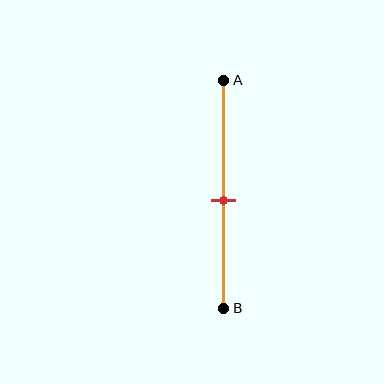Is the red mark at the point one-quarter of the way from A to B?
No, the mark is at about 55% from A, not at the 25% one-quarter point.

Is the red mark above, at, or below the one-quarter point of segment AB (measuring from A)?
The red mark is below the one-quarter point of segment AB.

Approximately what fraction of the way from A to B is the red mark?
The red mark is approximately 55% of the way from A to B.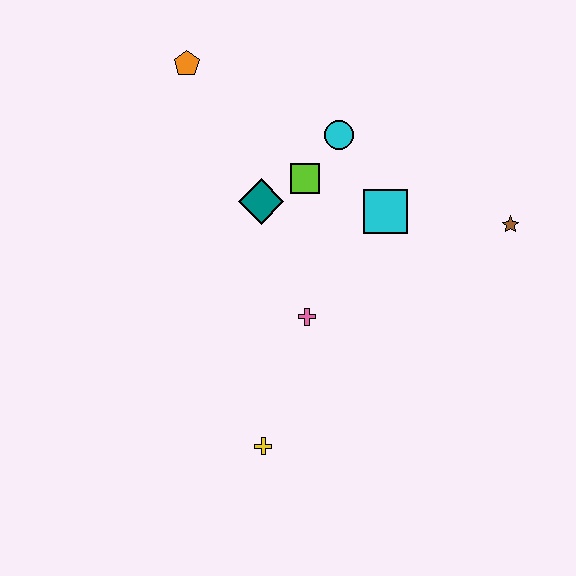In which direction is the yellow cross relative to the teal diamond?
The yellow cross is below the teal diamond.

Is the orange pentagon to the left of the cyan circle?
Yes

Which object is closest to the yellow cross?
The pink cross is closest to the yellow cross.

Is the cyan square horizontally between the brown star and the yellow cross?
Yes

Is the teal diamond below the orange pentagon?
Yes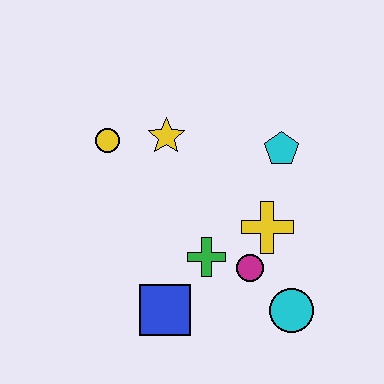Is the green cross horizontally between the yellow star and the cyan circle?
Yes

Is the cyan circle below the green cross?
Yes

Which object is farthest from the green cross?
The yellow circle is farthest from the green cross.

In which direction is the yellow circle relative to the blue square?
The yellow circle is above the blue square.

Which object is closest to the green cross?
The magenta circle is closest to the green cross.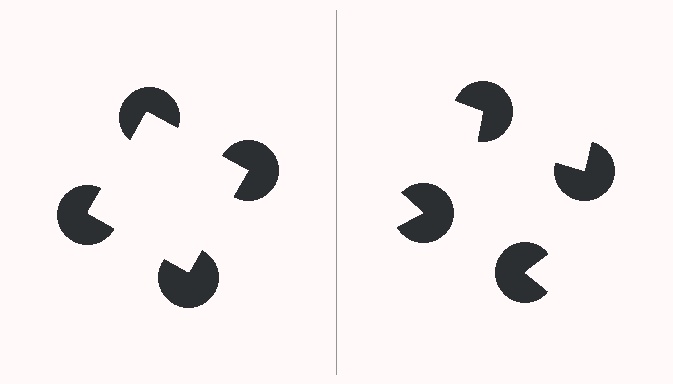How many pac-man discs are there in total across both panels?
8 — 4 on each side.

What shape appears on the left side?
An illusory square.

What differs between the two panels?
The pac-man discs are positioned identically on both sides; only the wedge orientations differ. On the left they align to a square; on the right they are misaligned.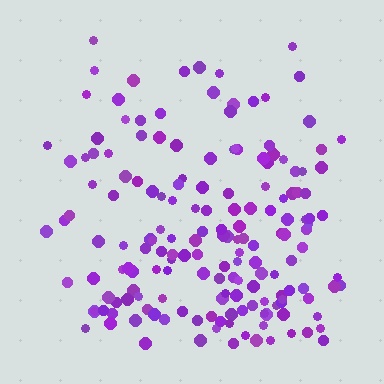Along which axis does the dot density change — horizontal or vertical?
Vertical.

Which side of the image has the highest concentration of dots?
The bottom.